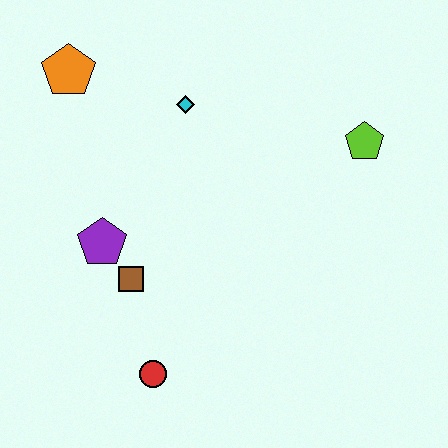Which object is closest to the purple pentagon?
The brown square is closest to the purple pentagon.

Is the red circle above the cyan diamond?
No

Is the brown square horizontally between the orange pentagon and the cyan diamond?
Yes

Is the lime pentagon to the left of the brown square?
No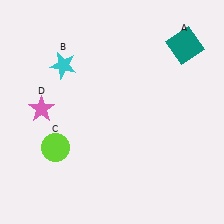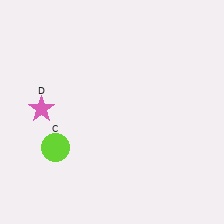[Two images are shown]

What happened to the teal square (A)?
The teal square (A) was removed in Image 2. It was in the top-right area of Image 1.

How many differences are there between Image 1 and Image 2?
There are 2 differences between the two images.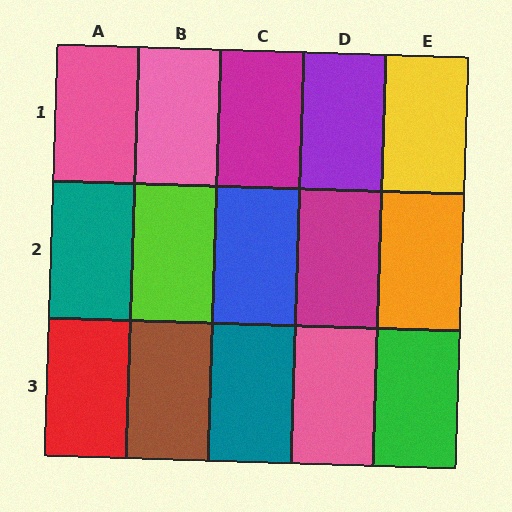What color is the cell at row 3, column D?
Pink.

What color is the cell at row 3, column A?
Red.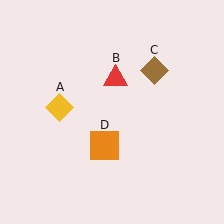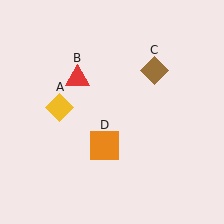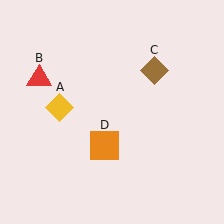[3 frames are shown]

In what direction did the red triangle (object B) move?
The red triangle (object B) moved left.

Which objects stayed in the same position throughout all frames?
Yellow diamond (object A) and brown diamond (object C) and orange square (object D) remained stationary.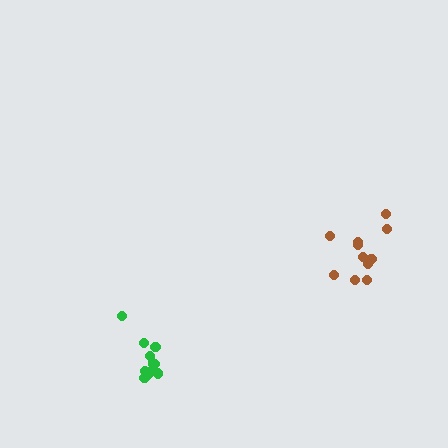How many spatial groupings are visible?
There are 2 spatial groupings.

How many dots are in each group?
Group 1: 11 dots, Group 2: 11 dots (22 total).